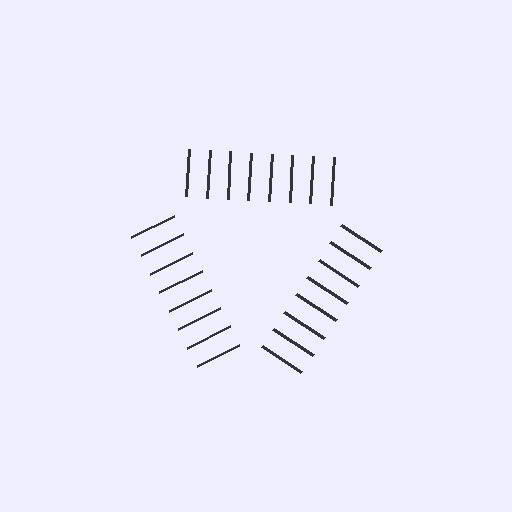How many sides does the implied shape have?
3 sides — the line-ends trace a triangle.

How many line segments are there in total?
24 — 8 along each of the 3 edges.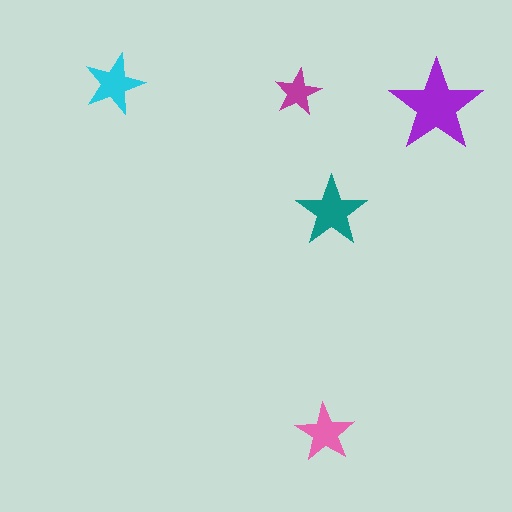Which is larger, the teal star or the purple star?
The purple one.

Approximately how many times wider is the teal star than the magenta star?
About 1.5 times wider.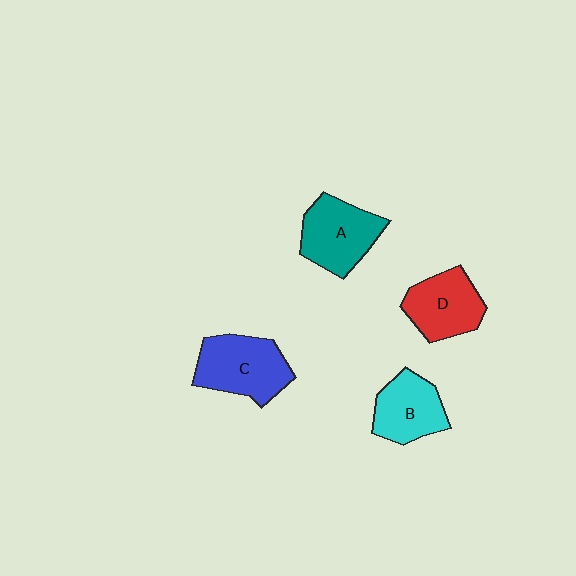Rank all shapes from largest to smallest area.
From largest to smallest: C (blue), A (teal), D (red), B (cyan).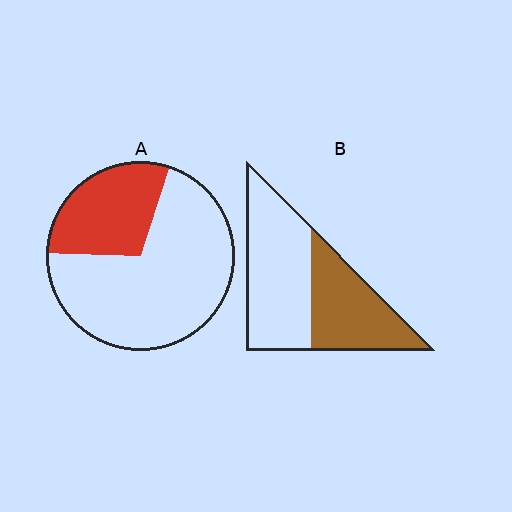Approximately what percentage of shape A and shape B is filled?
A is approximately 30% and B is approximately 45%.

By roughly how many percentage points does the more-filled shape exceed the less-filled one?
By roughly 15 percentage points (B over A).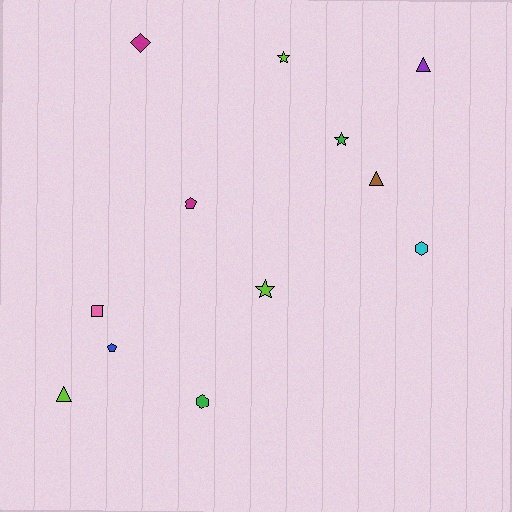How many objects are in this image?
There are 12 objects.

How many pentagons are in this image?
There are 2 pentagons.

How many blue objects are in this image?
There is 1 blue object.